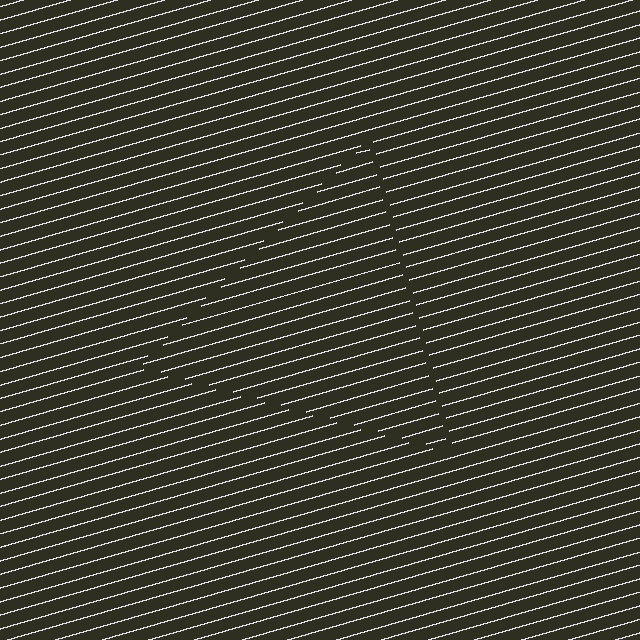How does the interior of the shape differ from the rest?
The interior of the shape contains the same grating, shifted by half a period — the contour is defined by the phase discontinuity where line-ends from the inner and outer gratings abut.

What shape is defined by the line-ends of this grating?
An illusory triangle. The interior of the shape contains the same grating, shifted by half a period — the contour is defined by the phase discontinuity where line-ends from the inner and outer gratings abut.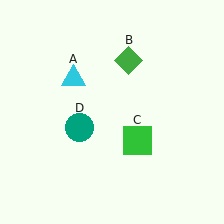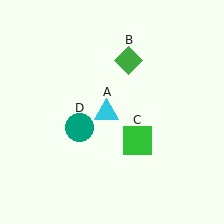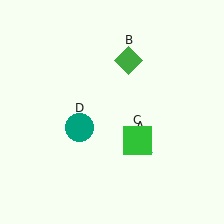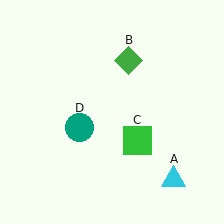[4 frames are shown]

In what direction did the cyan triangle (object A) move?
The cyan triangle (object A) moved down and to the right.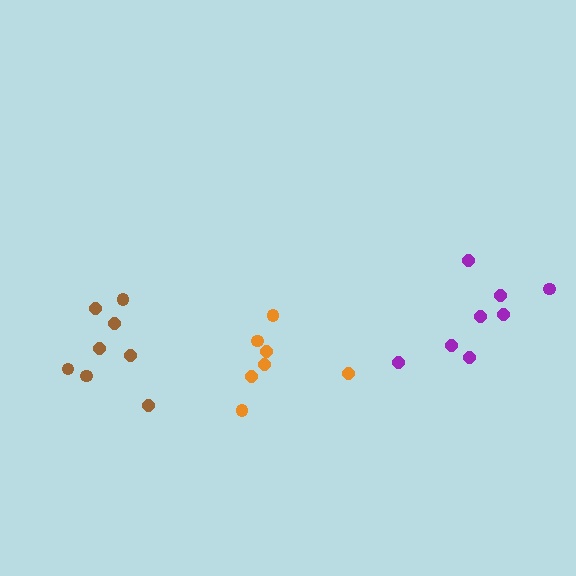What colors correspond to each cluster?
The clusters are colored: brown, purple, orange.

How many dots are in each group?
Group 1: 8 dots, Group 2: 8 dots, Group 3: 7 dots (23 total).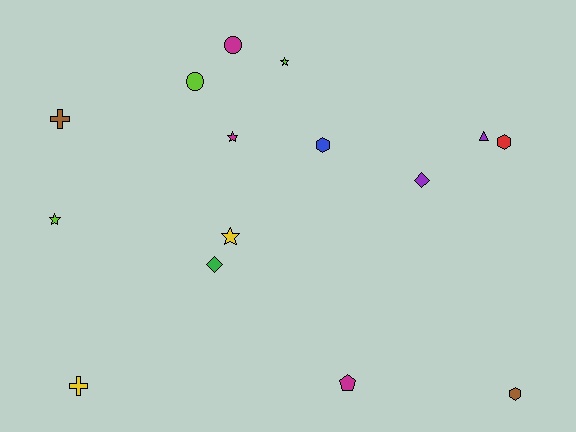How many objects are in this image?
There are 15 objects.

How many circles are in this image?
There are 2 circles.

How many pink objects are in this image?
There are no pink objects.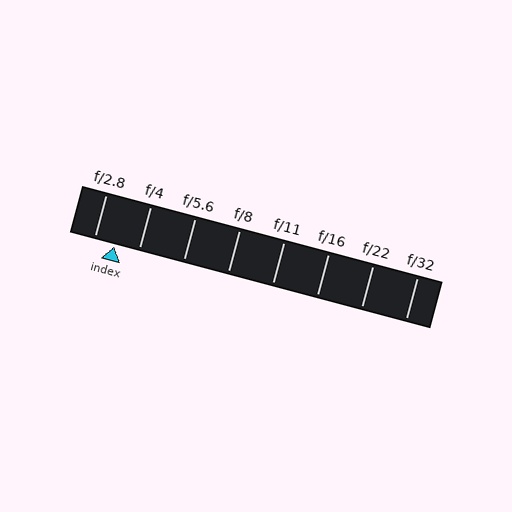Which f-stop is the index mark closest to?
The index mark is closest to f/2.8.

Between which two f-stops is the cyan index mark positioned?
The index mark is between f/2.8 and f/4.